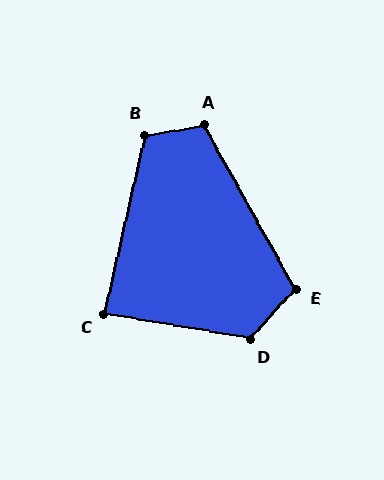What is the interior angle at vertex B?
Approximately 112 degrees (obtuse).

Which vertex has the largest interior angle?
D, at approximately 123 degrees.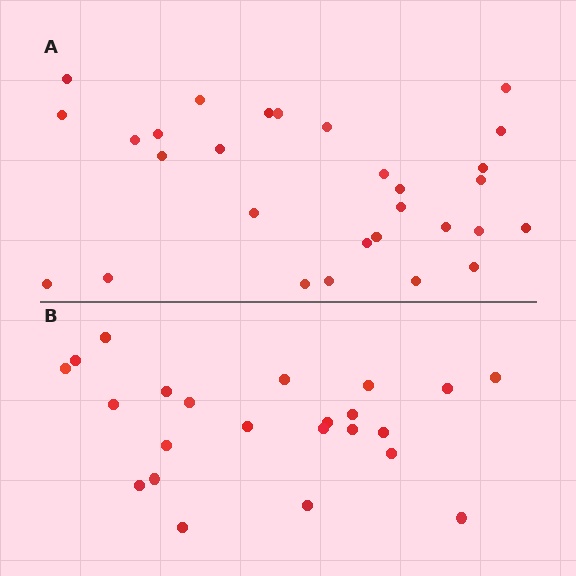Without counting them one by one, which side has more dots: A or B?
Region A (the top region) has more dots.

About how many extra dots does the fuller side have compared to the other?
Region A has about 6 more dots than region B.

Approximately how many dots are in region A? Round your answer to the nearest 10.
About 30 dots. (The exact count is 29, which rounds to 30.)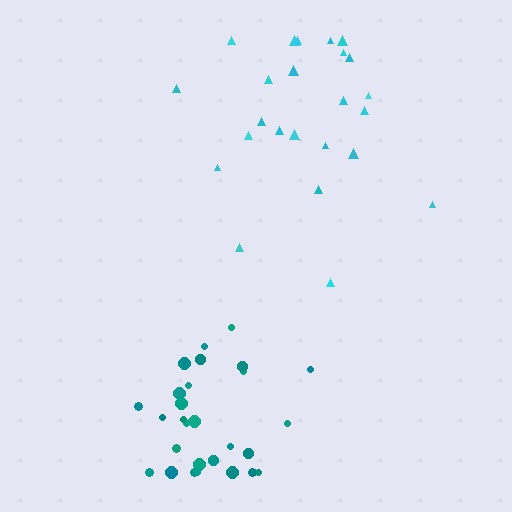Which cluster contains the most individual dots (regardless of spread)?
Teal (28).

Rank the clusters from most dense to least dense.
teal, cyan.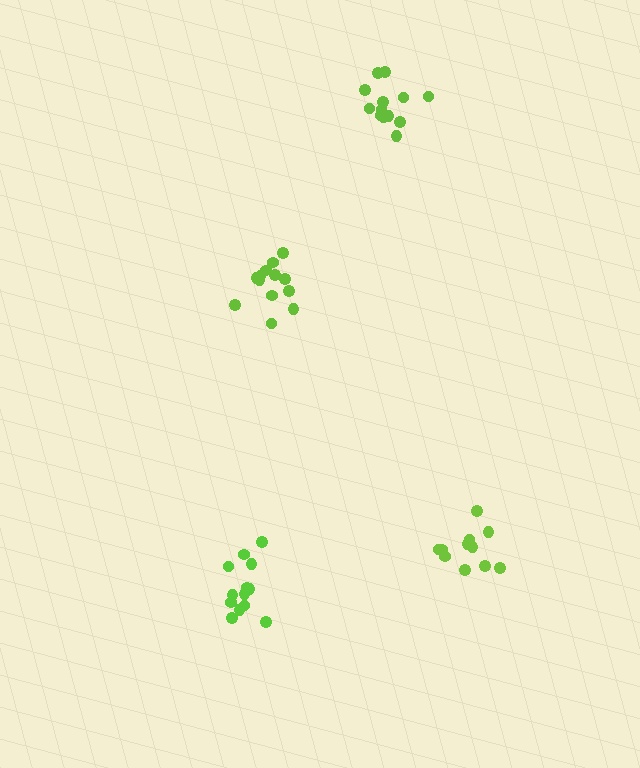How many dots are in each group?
Group 1: 13 dots, Group 2: 13 dots, Group 3: 11 dots, Group 4: 14 dots (51 total).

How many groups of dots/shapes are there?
There are 4 groups.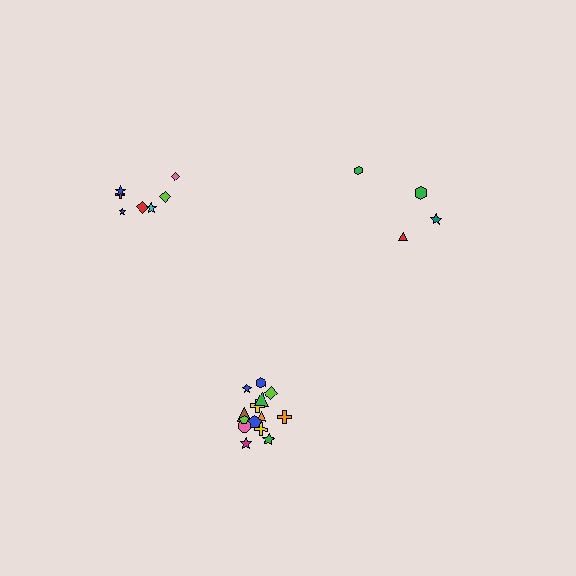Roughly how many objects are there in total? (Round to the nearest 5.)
Roughly 25 objects in total.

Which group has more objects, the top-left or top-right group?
The top-left group.